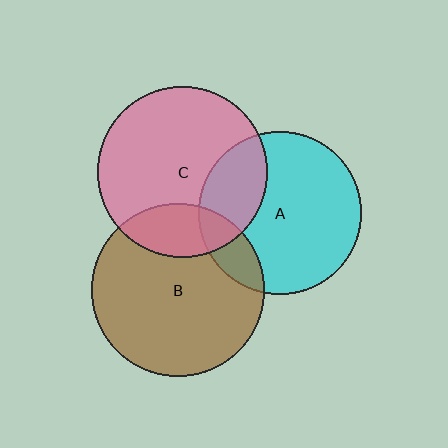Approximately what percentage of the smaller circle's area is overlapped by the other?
Approximately 25%.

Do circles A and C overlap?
Yes.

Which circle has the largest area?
Circle B (brown).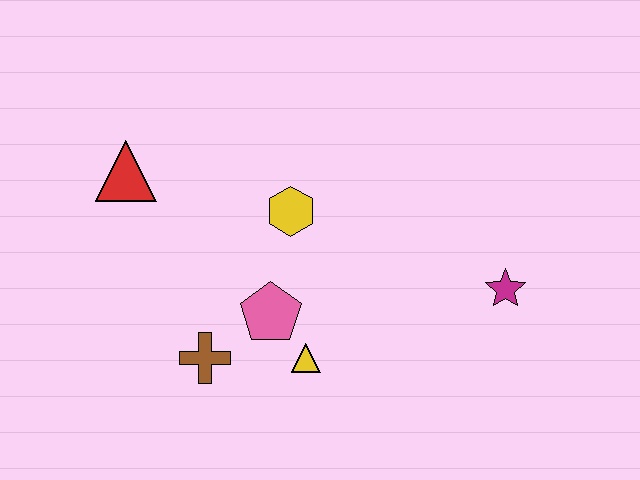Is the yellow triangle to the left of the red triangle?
No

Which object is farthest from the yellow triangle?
The red triangle is farthest from the yellow triangle.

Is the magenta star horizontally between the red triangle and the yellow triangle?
No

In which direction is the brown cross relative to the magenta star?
The brown cross is to the left of the magenta star.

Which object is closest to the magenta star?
The yellow triangle is closest to the magenta star.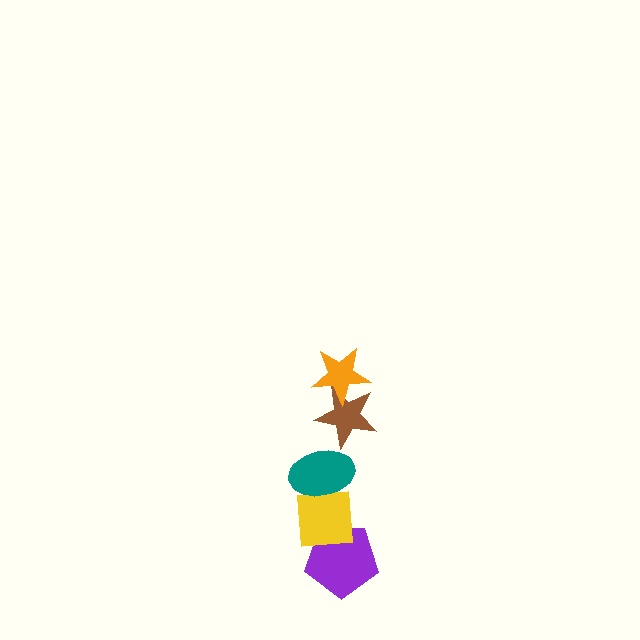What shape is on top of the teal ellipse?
The brown star is on top of the teal ellipse.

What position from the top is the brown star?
The brown star is 2nd from the top.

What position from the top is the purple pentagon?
The purple pentagon is 5th from the top.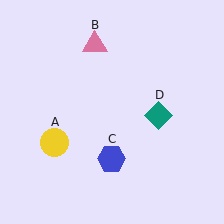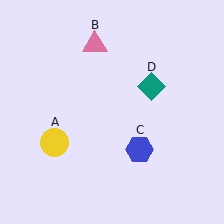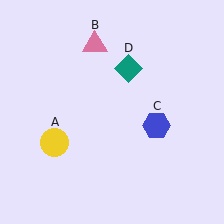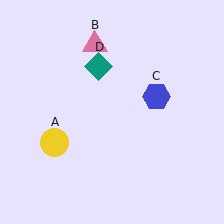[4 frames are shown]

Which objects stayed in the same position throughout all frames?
Yellow circle (object A) and pink triangle (object B) remained stationary.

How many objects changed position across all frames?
2 objects changed position: blue hexagon (object C), teal diamond (object D).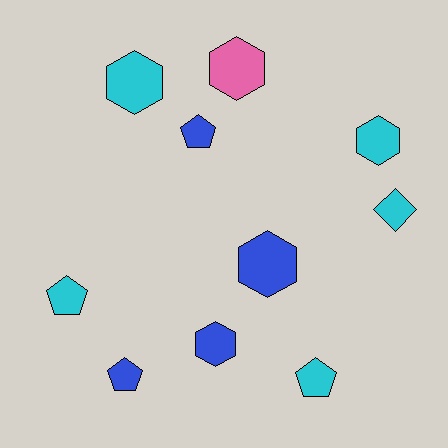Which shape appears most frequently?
Hexagon, with 5 objects.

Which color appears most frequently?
Cyan, with 5 objects.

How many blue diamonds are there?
There are no blue diamonds.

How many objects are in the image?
There are 10 objects.